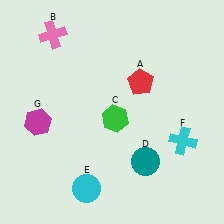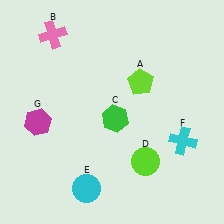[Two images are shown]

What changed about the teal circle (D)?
In Image 1, D is teal. In Image 2, it changed to lime.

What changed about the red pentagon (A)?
In Image 1, A is red. In Image 2, it changed to lime.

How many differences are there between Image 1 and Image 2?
There are 2 differences between the two images.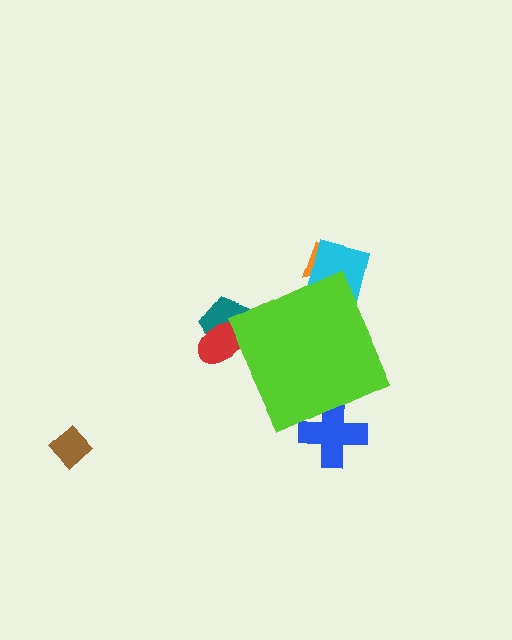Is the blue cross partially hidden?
Yes, the blue cross is partially hidden behind the lime diamond.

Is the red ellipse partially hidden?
Yes, the red ellipse is partially hidden behind the lime diamond.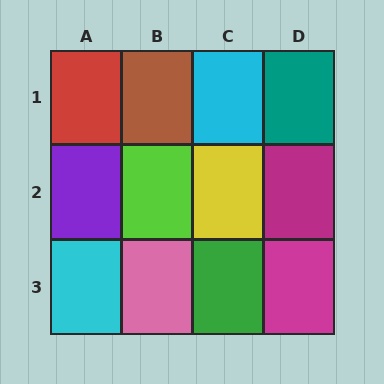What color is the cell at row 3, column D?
Magenta.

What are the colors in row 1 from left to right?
Red, brown, cyan, teal.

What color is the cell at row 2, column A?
Purple.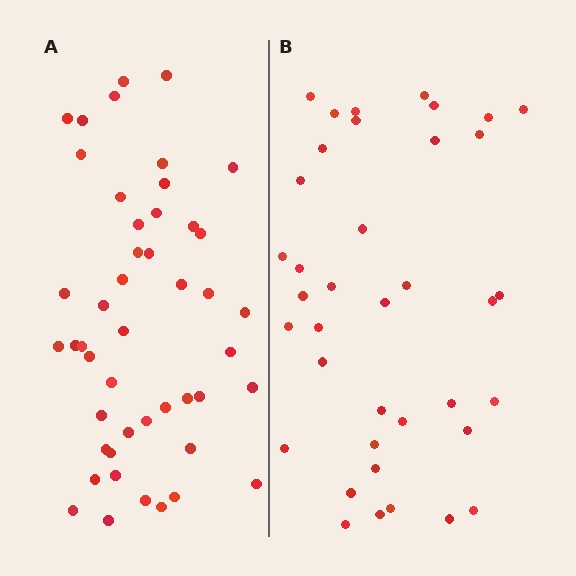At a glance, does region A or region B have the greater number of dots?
Region A (the left region) has more dots.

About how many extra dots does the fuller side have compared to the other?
Region A has roughly 8 or so more dots than region B.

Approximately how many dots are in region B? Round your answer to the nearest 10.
About 40 dots. (The exact count is 38, which rounds to 40.)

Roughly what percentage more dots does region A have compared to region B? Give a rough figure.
About 25% more.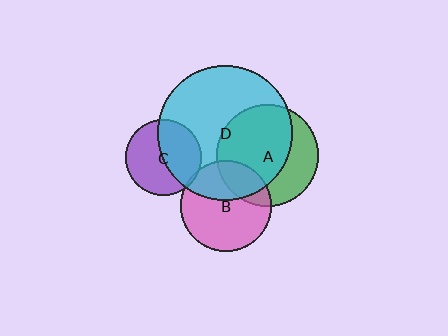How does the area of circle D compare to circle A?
Approximately 1.8 times.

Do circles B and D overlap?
Yes.